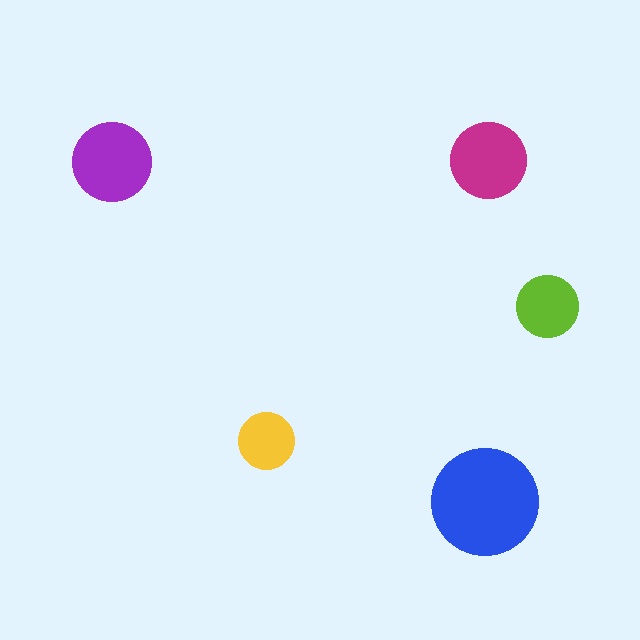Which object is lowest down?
The blue circle is bottommost.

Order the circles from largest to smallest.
the blue one, the purple one, the magenta one, the lime one, the yellow one.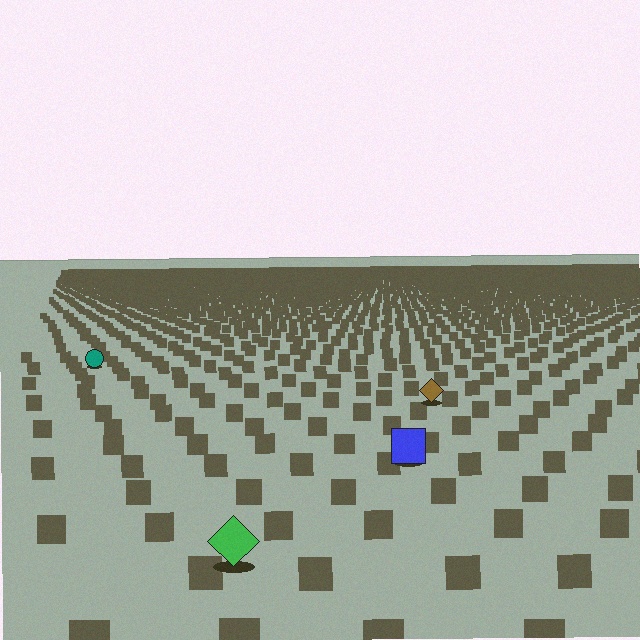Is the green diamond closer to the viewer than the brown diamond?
Yes. The green diamond is closer — you can tell from the texture gradient: the ground texture is coarser near it.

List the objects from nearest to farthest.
From nearest to farthest: the green diamond, the blue square, the brown diamond, the teal circle.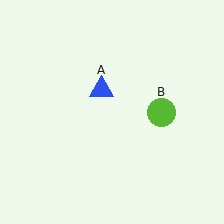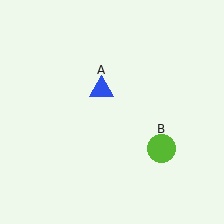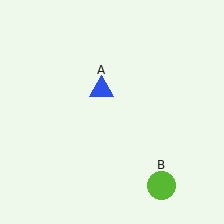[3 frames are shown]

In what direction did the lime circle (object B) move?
The lime circle (object B) moved down.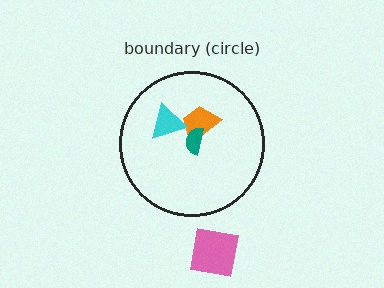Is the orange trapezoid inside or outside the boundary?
Inside.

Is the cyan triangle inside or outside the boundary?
Inside.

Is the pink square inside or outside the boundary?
Outside.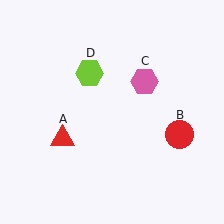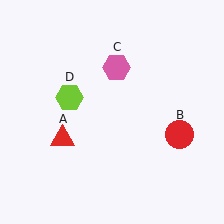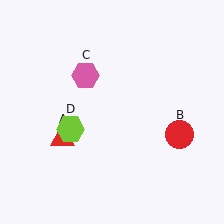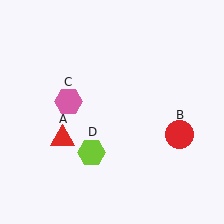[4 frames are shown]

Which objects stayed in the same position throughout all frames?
Red triangle (object A) and red circle (object B) remained stationary.